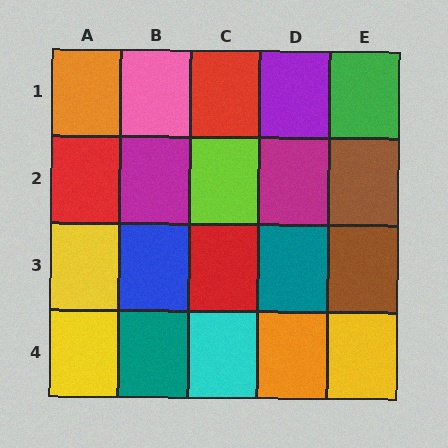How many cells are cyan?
1 cell is cyan.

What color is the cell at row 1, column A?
Orange.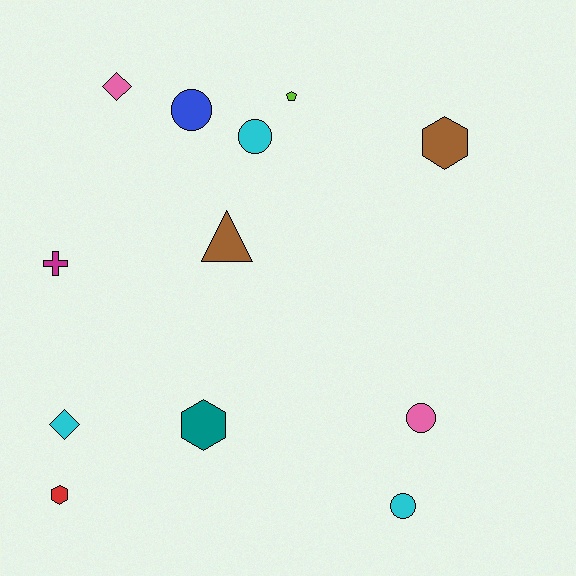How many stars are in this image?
There are no stars.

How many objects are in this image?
There are 12 objects.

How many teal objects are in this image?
There is 1 teal object.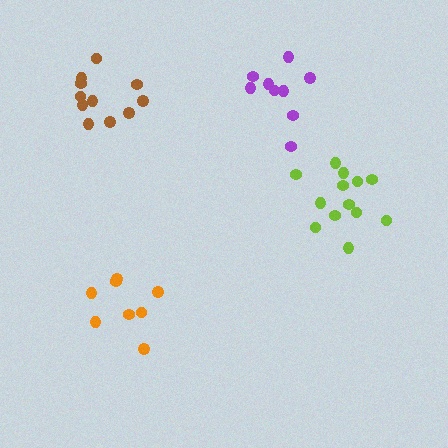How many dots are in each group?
Group 1: 9 dots, Group 2: 13 dots, Group 3: 11 dots, Group 4: 8 dots (41 total).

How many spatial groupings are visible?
There are 4 spatial groupings.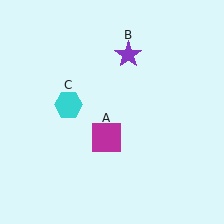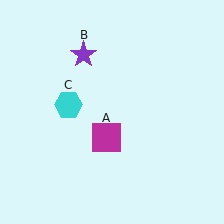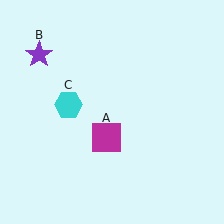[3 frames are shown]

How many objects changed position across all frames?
1 object changed position: purple star (object B).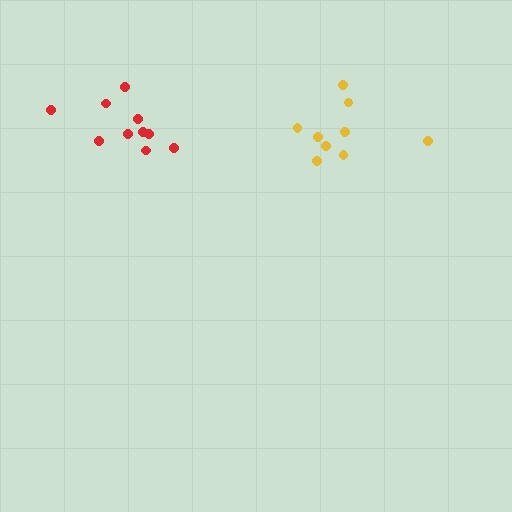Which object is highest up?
The yellow cluster is topmost.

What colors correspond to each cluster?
The clusters are colored: yellow, red.